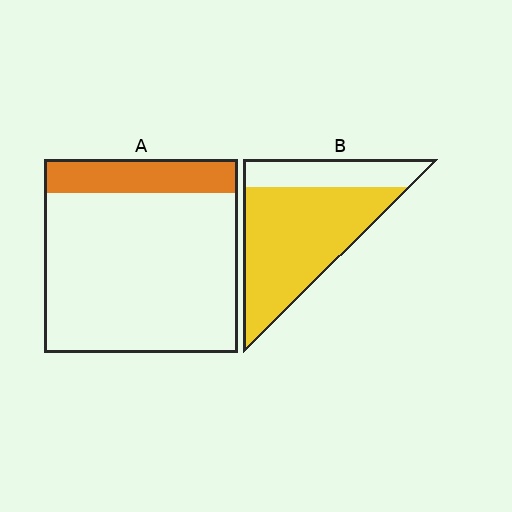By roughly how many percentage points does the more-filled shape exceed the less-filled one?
By roughly 55 percentage points (B over A).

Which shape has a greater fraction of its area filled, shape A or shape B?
Shape B.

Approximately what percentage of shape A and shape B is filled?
A is approximately 20% and B is approximately 75%.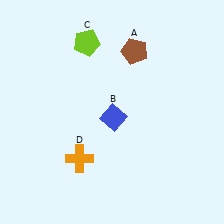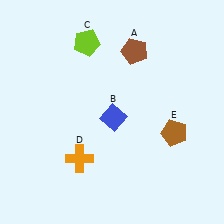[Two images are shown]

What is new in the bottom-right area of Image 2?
A brown pentagon (E) was added in the bottom-right area of Image 2.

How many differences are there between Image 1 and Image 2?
There is 1 difference between the two images.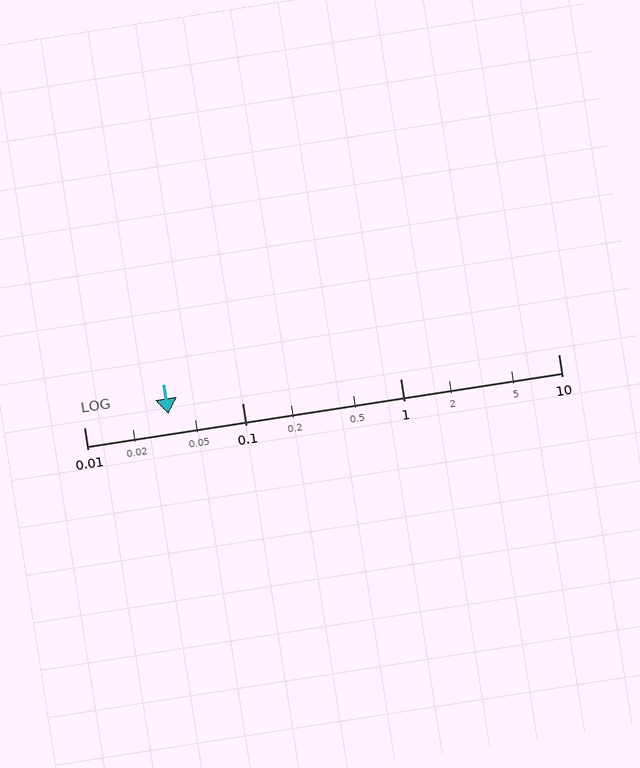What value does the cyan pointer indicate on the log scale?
The pointer indicates approximately 0.034.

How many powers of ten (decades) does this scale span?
The scale spans 3 decades, from 0.01 to 10.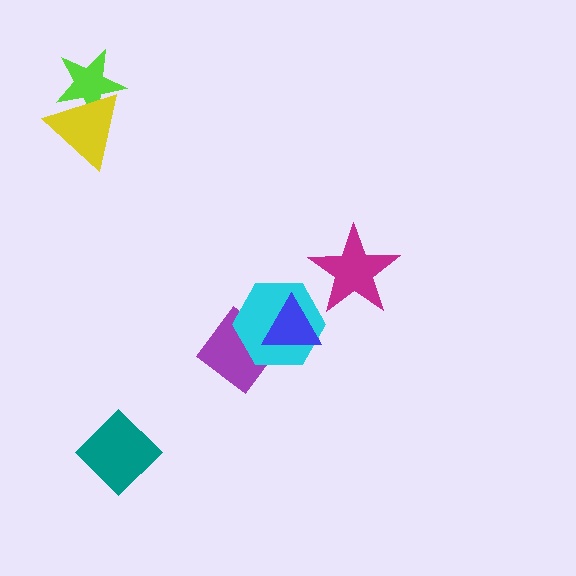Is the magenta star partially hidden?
No, no other shape covers it.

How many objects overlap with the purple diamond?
2 objects overlap with the purple diamond.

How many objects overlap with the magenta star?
0 objects overlap with the magenta star.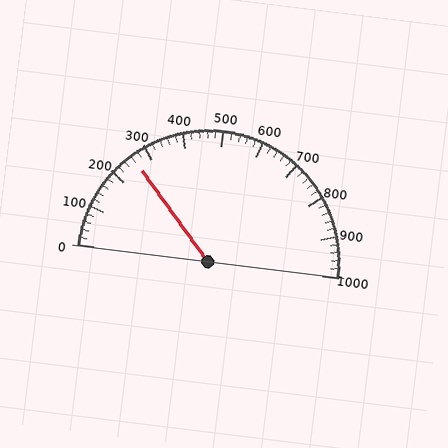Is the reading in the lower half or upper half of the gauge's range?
The reading is in the lower half of the range (0 to 1000).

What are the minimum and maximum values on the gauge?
The gauge ranges from 0 to 1000.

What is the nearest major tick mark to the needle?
The nearest major tick mark is 300.